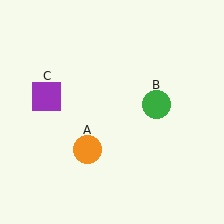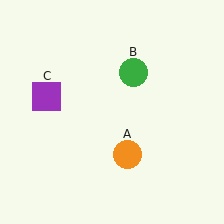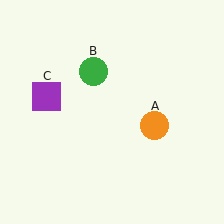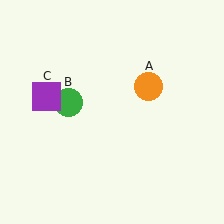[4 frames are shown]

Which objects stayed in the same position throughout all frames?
Purple square (object C) remained stationary.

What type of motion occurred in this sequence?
The orange circle (object A), green circle (object B) rotated counterclockwise around the center of the scene.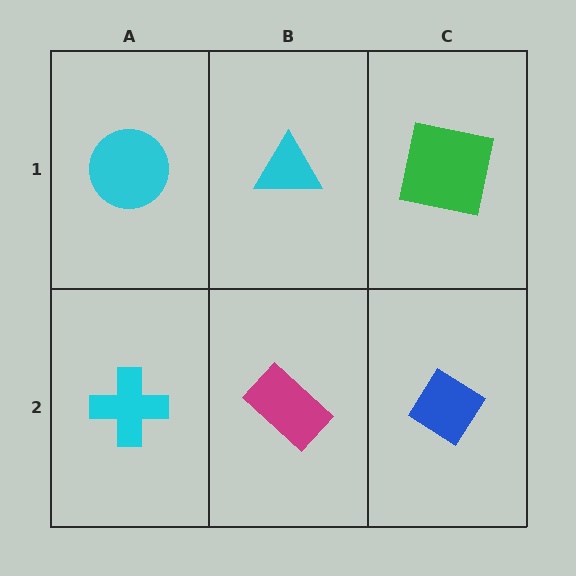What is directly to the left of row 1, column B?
A cyan circle.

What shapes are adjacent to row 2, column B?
A cyan triangle (row 1, column B), a cyan cross (row 2, column A), a blue diamond (row 2, column C).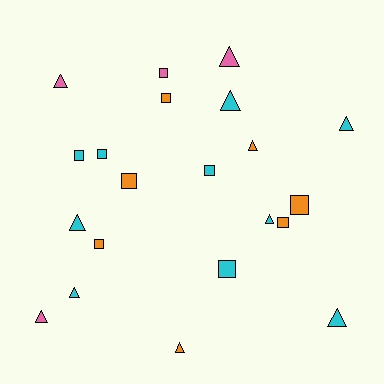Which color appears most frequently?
Cyan, with 10 objects.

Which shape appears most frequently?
Triangle, with 11 objects.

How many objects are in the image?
There are 21 objects.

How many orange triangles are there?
There are 2 orange triangles.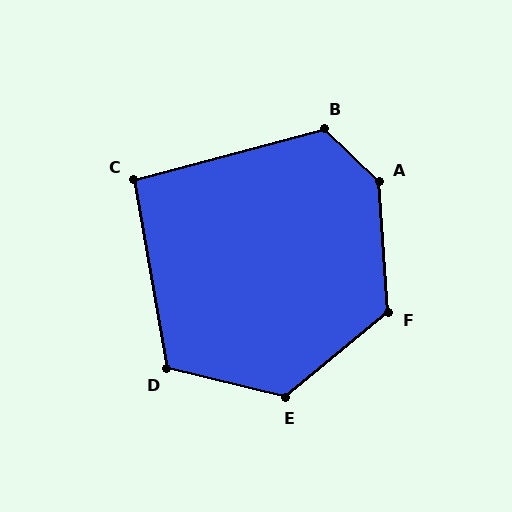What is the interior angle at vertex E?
Approximately 127 degrees (obtuse).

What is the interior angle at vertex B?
Approximately 121 degrees (obtuse).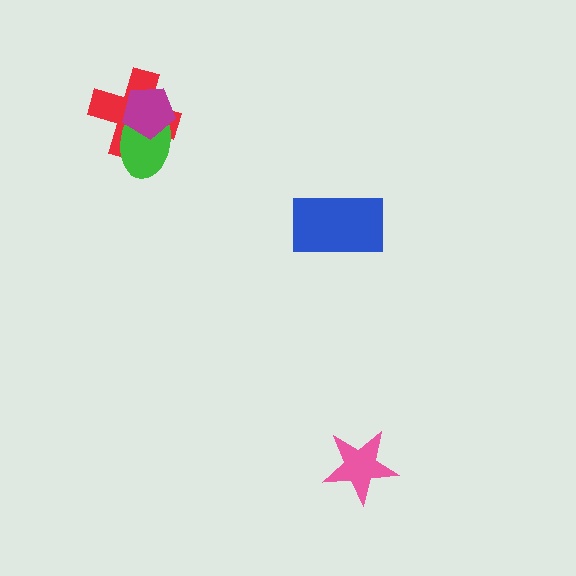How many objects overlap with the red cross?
2 objects overlap with the red cross.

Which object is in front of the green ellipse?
The magenta pentagon is in front of the green ellipse.